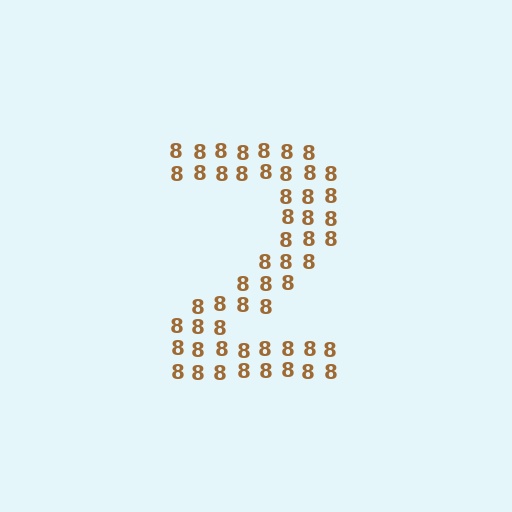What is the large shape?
The large shape is the digit 2.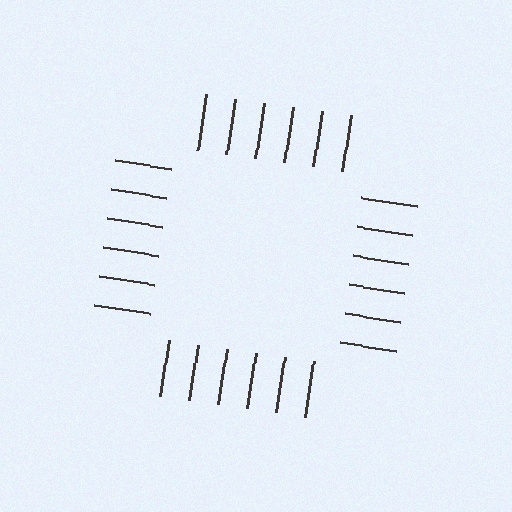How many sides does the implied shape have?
4 sides — the line-ends trace a square.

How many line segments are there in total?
24 — 6 along each of the 4 edges.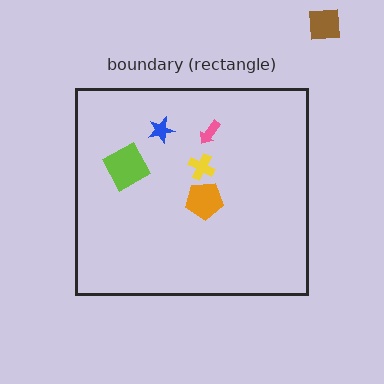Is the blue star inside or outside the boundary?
Inside.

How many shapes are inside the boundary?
5 inside, 1 outside.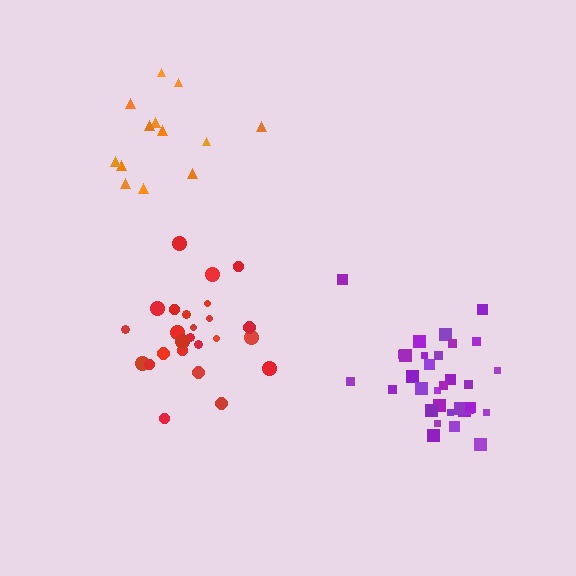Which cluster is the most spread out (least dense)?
Orange.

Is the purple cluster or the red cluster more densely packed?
Purple.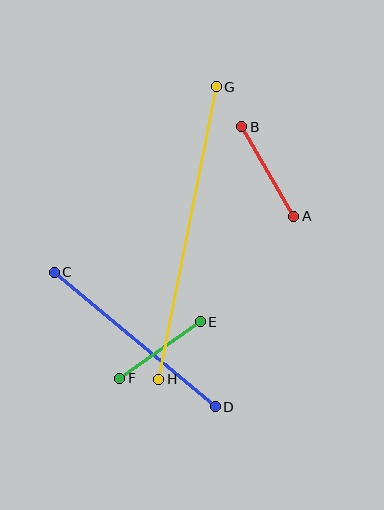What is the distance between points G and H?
The distance is approximately 298 pixels.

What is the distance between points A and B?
The distance is approximately 103 pixels.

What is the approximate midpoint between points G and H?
The midpoint is at approximately (187, 233) pixels.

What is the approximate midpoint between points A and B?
The midpoint is at approximately (268, 171) pixels.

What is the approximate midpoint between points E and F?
The midpoint is at approximately (160, 350) pixels.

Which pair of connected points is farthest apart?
Points G and H are farthest apart.